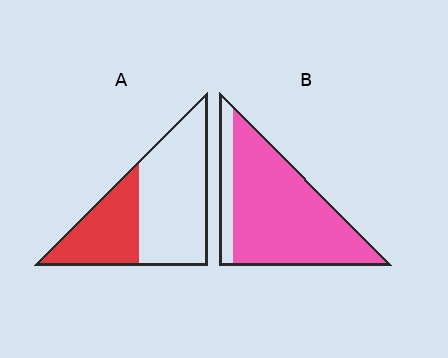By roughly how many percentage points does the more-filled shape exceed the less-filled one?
By roughly 50 percentage points (B over A).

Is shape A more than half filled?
No.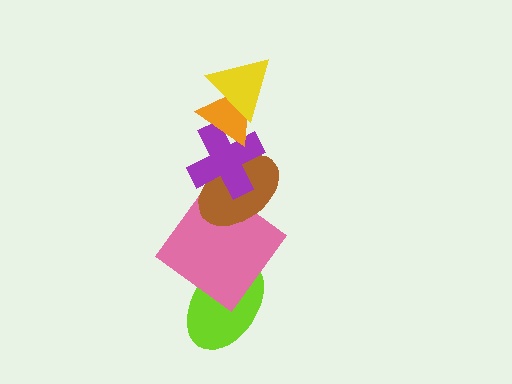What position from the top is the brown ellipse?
The brown ellipse is 4th from the top.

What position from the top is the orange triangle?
The orange triangle is 2nd from the top.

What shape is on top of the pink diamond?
The brown ellipse is on top of the pink diamond.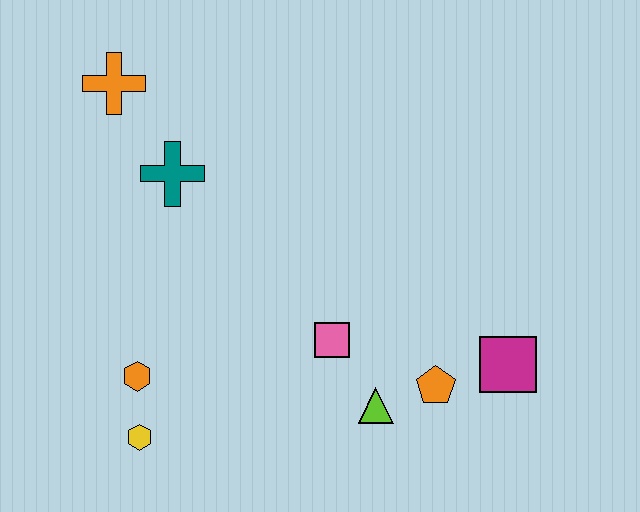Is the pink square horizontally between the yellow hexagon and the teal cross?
No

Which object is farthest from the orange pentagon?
The orange cross is farthest from the orange pentagon.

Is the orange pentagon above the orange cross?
No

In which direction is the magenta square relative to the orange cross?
The magenta square is to the right of the orange cross.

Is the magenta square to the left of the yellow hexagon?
No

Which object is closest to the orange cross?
The teal cross is closest to the orange cross.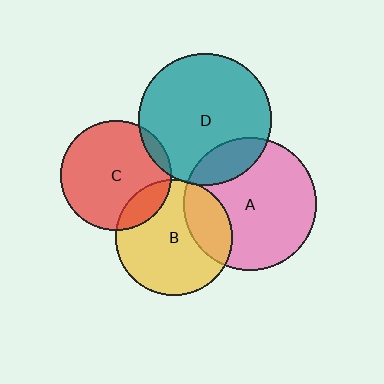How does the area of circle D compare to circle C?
Approximately 1.4 times.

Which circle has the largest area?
Circle A (pink).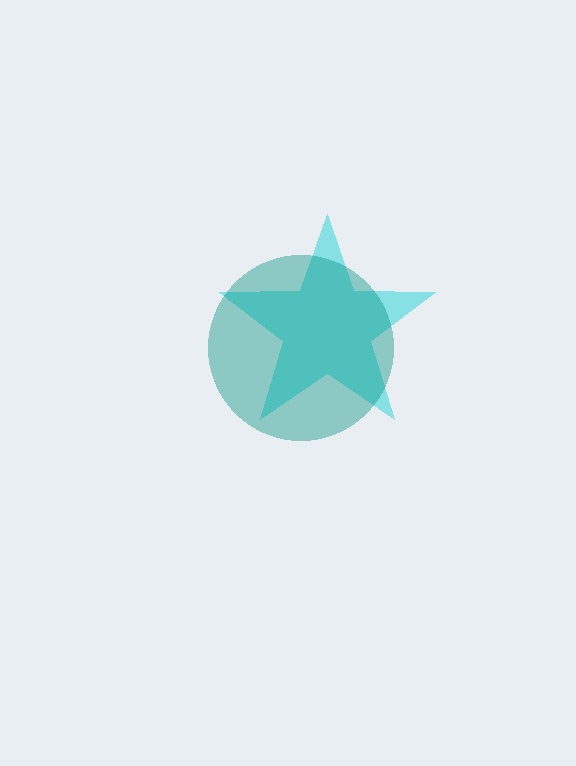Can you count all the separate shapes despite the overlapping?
Yes, there are 2 separate shapes.